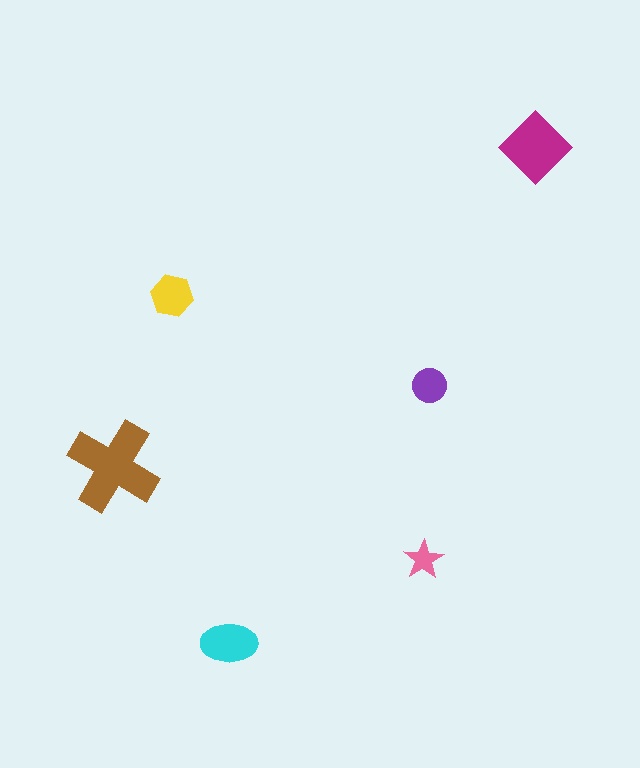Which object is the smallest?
The pink star.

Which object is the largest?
The brown cross.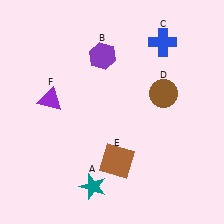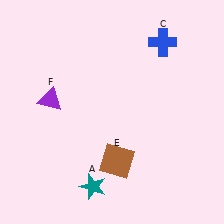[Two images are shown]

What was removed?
The purple hexagon (B), the brown circle (D) were removed in Image 2.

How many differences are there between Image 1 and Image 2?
There are 2 differences between the two images.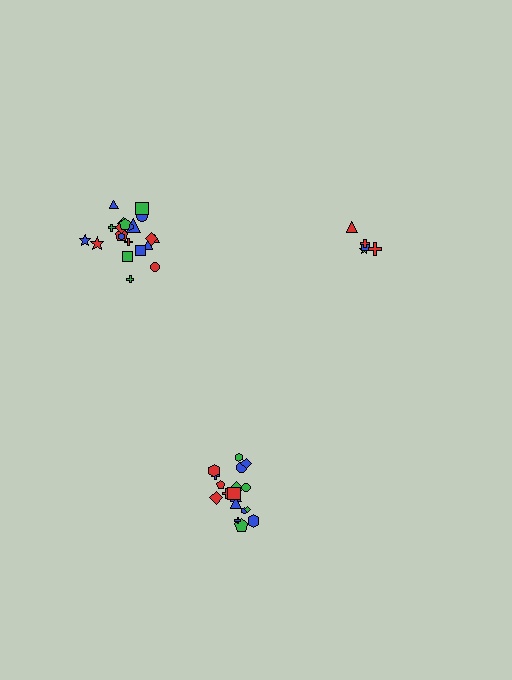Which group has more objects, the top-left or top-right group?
The top-left group.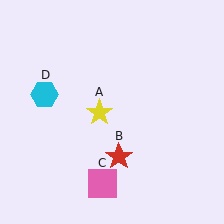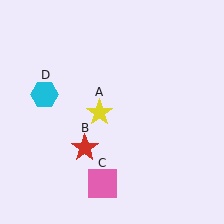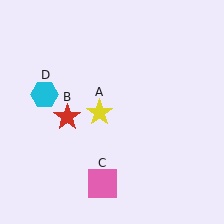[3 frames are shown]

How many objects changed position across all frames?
1 object changed position: red star (object B).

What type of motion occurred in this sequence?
The red star (object B) rotated clockwise around the center of the scene.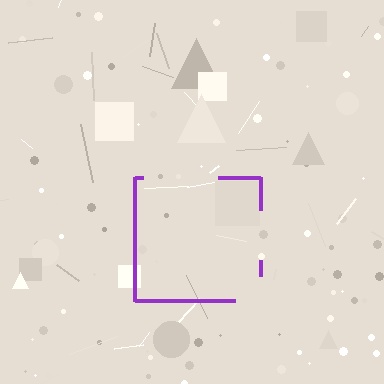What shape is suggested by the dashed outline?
The dashed outline suggests a square.